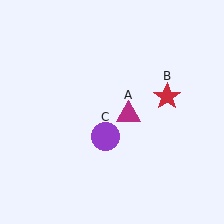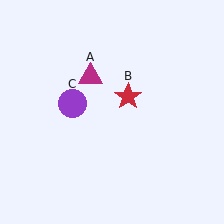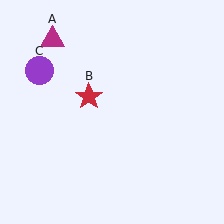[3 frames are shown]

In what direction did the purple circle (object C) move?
The purple circle (object C) moved up and to the left.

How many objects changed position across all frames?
3 objects changed position: magenta triangle (object A), red star (object B), purple circle (object C).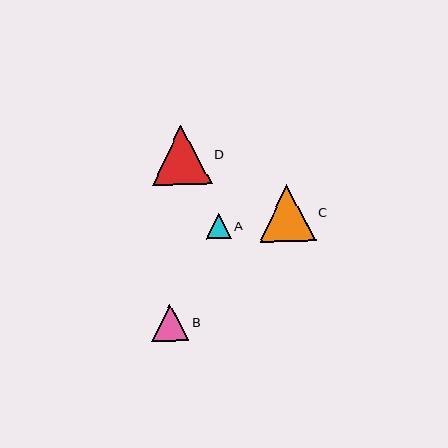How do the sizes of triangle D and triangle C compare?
Triangle D and triangle C are approximately the same size.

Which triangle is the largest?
Triangle D is the largest with a size of approximately 59 pixels.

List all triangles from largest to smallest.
From largest to smallest: D, C, B, A.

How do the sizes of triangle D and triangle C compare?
Triangle D and triangle C are approximately the same size.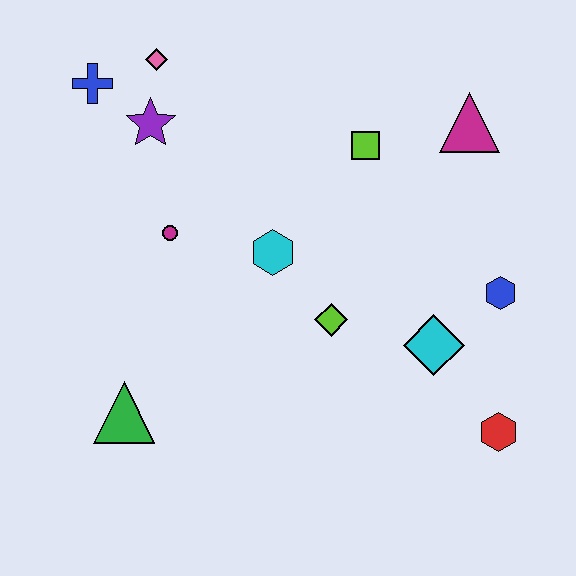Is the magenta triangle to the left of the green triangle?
No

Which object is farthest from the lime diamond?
The blue cross is farthest from the lime diamond.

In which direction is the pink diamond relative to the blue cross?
The pink diamond is to the right of the blue cross.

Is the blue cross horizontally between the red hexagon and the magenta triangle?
No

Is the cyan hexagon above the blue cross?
No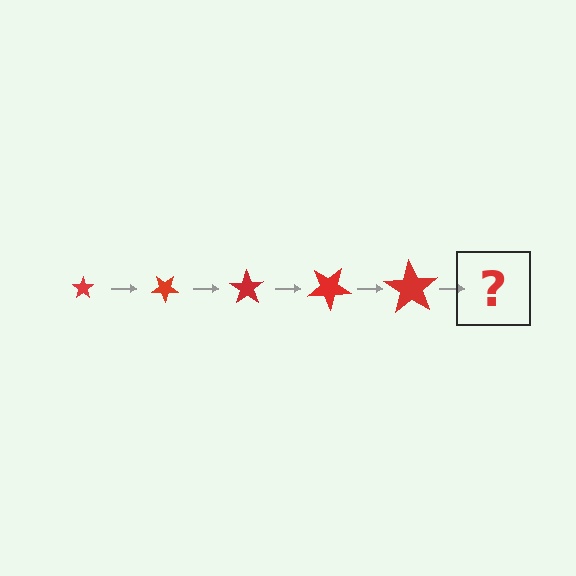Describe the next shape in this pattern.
It should be a star, larger than the previous one and rotated 175 degrees from the start.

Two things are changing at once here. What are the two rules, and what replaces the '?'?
The two rules are that the star grows larger each step and it rotates 35 degrees each step. The '?' should be a star, larger than the previous one and rotated 175 degrees from the start.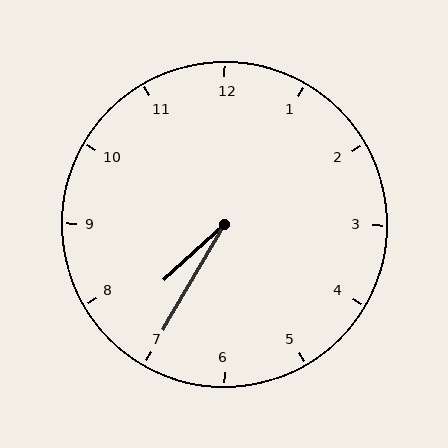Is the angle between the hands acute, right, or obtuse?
It is acute.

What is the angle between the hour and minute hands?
Approximately 18 degrees.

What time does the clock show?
7:35.